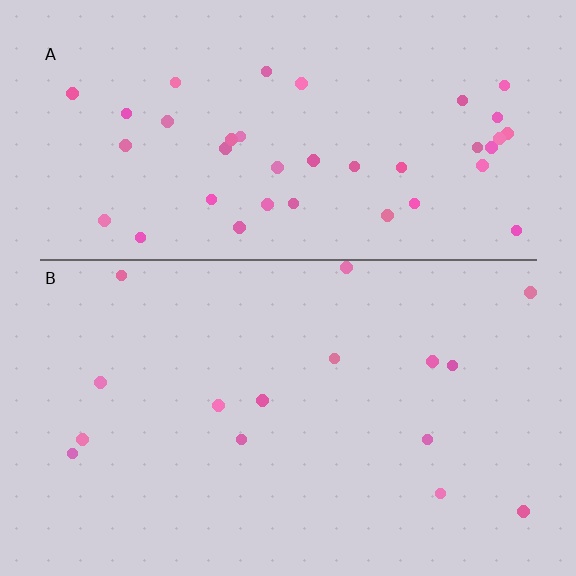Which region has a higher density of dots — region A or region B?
A (the top).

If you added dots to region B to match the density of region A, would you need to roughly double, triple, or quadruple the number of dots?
Approximately triple.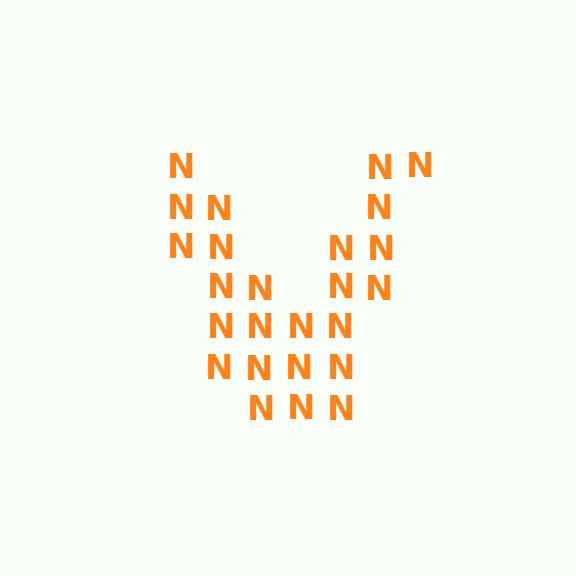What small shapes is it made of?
It is made of small letter N's.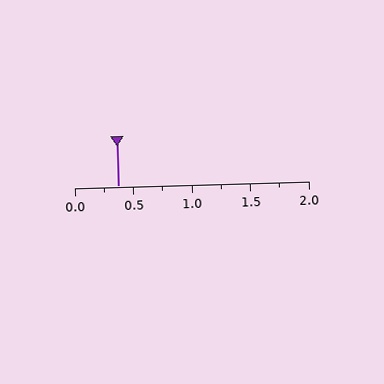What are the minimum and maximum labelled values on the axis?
The axis runs from 0.0 to 2.0.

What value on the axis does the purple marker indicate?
The marker indicates approximately 0.38.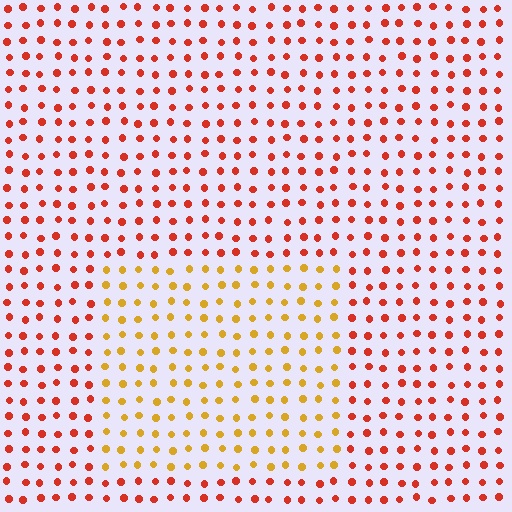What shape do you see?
I see a rectangle.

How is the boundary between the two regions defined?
The boundary is defined purely by a slight shift in hue (about 40 degrees). Spacing, size, and orientation are identical on both sides.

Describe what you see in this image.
The image is filled with small red elements in a uniform arrangement. A rectangle-shaped region is visible where the elements are tinted to a slightly different hue, forming a subtle color boundary.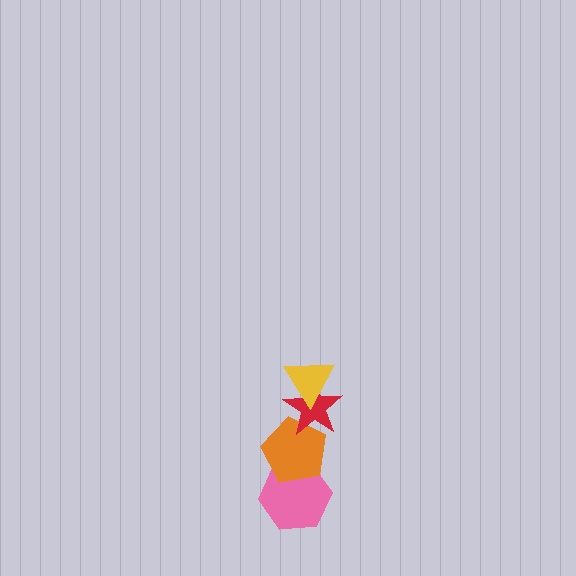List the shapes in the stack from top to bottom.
From top to bottom: the yellow triangle, the red star, the orange pentagon, the pink hexagon.